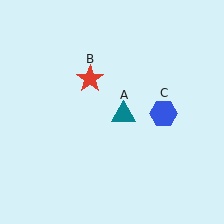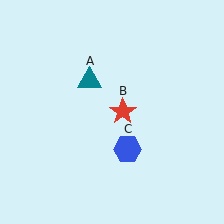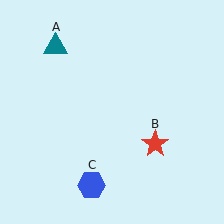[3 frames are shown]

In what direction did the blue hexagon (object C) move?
The blue hexagon (object C) moved down and to the left.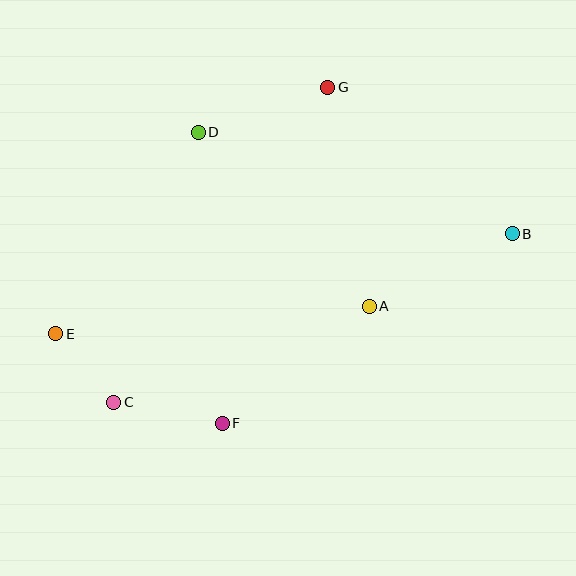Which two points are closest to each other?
Points C and E are closest to each other.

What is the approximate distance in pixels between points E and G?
The distance between E and G is approximately 367 pixels.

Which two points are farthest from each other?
Points B and E are farthest from each other.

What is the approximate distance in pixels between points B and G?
The distance between B and G is approximately 235 pixels.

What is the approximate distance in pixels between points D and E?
The distance between D and E is approximately 247 pixels.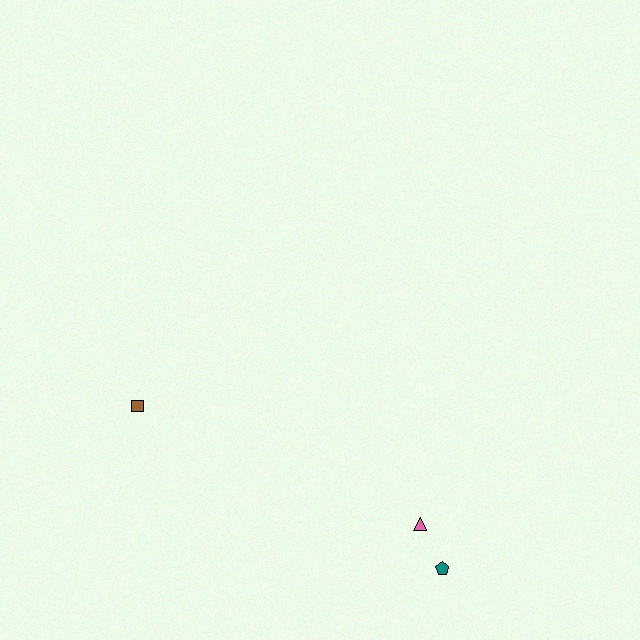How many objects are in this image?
There are 3 objects.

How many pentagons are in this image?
There is 1 pentagon.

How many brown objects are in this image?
There is 1 brown object.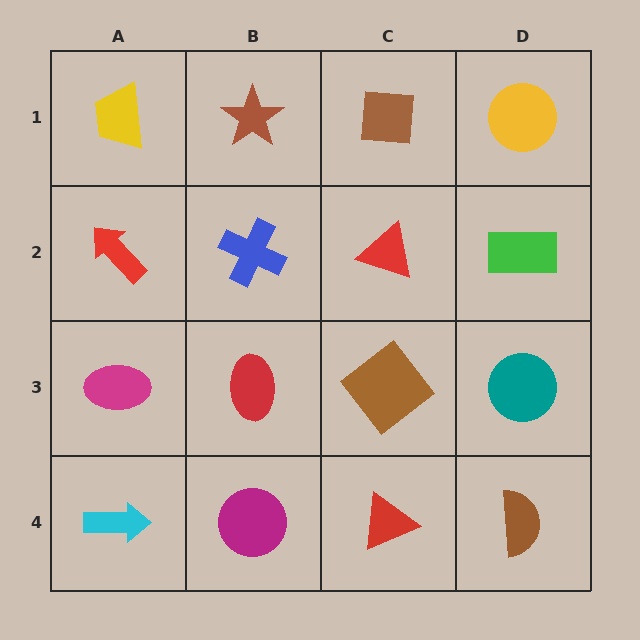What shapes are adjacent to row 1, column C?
A red triangle (row 2, column C), a brown star (row 1, column B), a yellow circle (row 1, column D).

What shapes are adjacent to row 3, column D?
A green rectangle (row 2, column D), a brown semicircle (row 4, column D), a brown diamond (row 3, column C).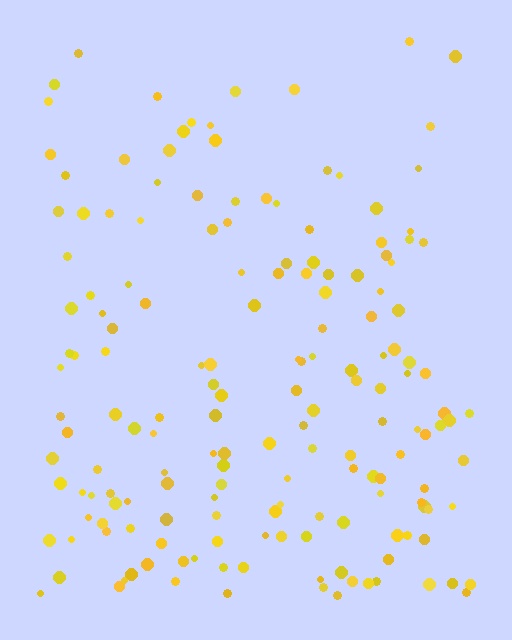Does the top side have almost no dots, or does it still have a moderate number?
Still a moderate number, just noticeably fewer than the bottom.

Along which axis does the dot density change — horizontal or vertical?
Vertical.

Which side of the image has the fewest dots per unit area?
The top.